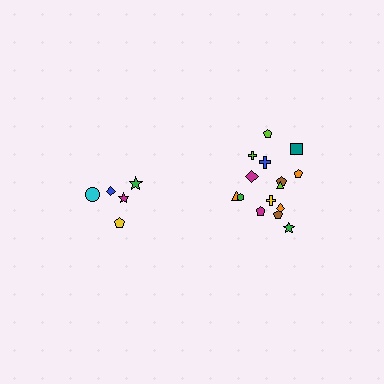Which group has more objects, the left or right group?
The right group.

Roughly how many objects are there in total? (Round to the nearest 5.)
Roughly 20 objects in total.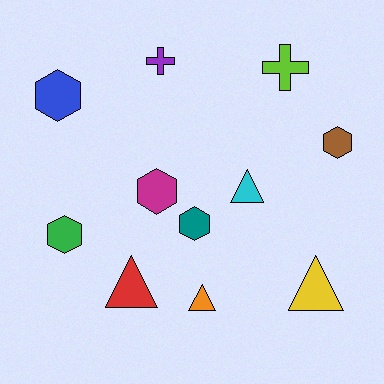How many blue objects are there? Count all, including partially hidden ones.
There is 1 blue object.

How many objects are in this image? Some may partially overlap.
There are 11 objects.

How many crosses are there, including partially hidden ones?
There are 2 crosses.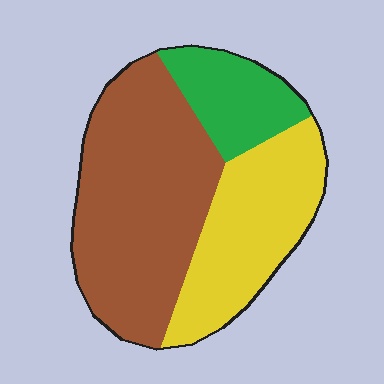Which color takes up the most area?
Brown, at roughly 50%.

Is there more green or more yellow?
Yellow.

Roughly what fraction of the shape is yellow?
Yellow covers roughly 30% of the shape.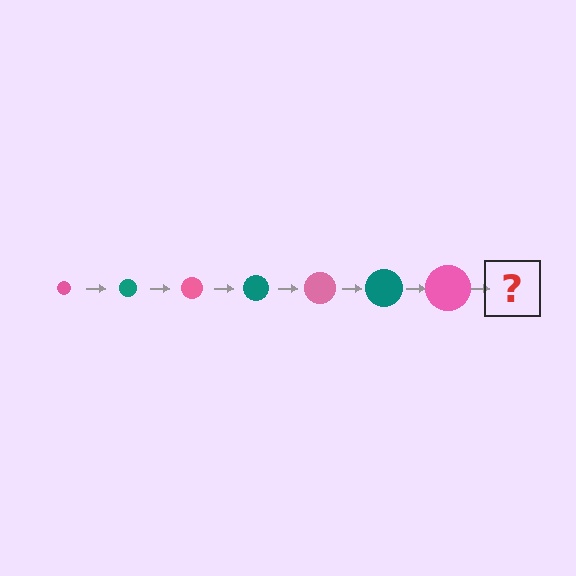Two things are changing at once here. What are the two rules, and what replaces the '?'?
The two rules are that the circle grows larger each step and the color cycles through pink and teal. The '?' should be a teal circle, larger than the previous one.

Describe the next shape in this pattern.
It should be a teal circle, larger than the previous one.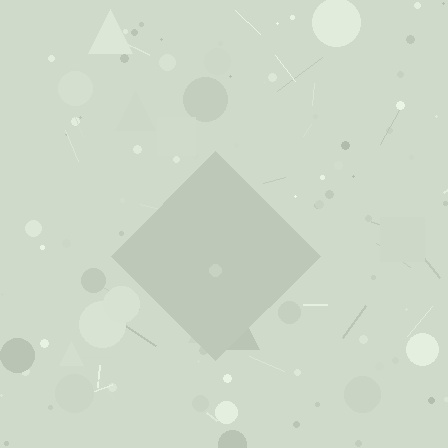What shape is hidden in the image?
A diamond is hidden in the image.